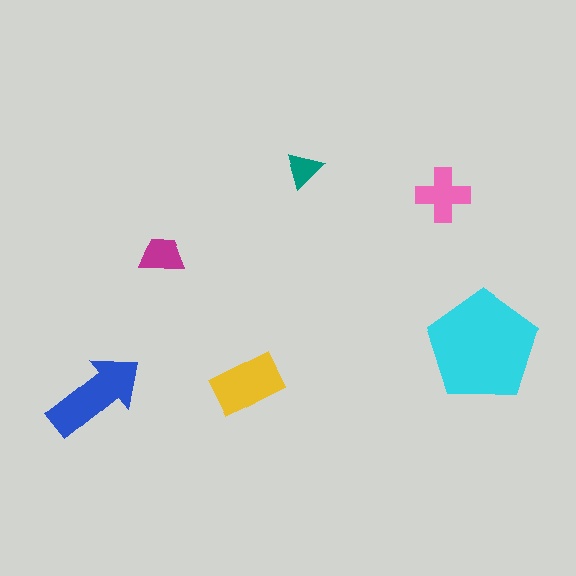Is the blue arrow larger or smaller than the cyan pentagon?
Smaller.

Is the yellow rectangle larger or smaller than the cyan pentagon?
Smaller.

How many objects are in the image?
There are 6 objects in the image.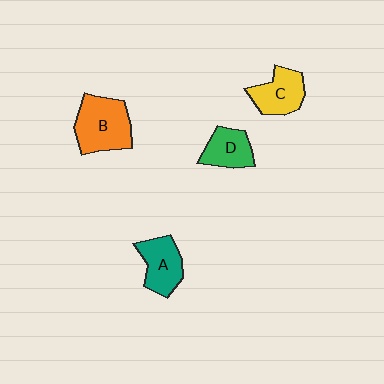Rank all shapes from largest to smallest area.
From largest to smallest: B (orange), A (teal), C (yellow), D (green).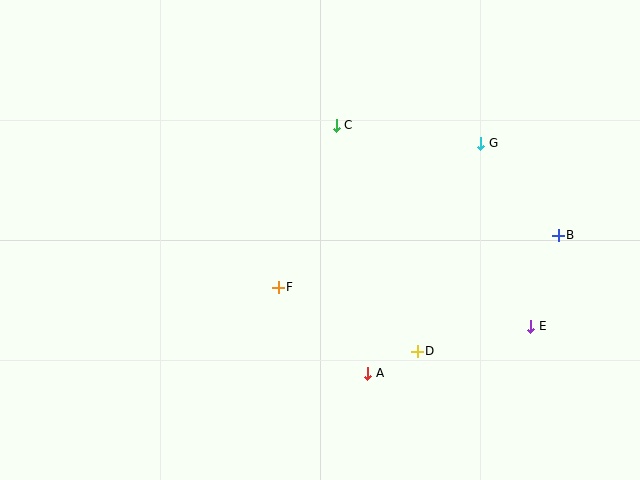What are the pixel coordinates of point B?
Point B is at (558, 235).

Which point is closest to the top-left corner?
Point C is closest to the top-left corner.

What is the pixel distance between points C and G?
The distance between C and G is 146 pixels.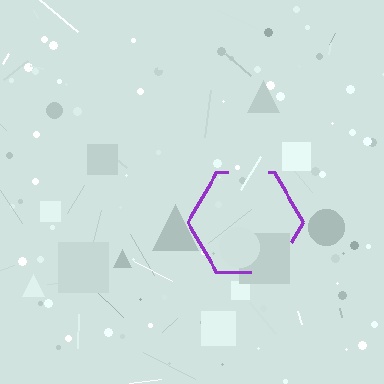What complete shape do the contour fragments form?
The contour fragments form a hexagon.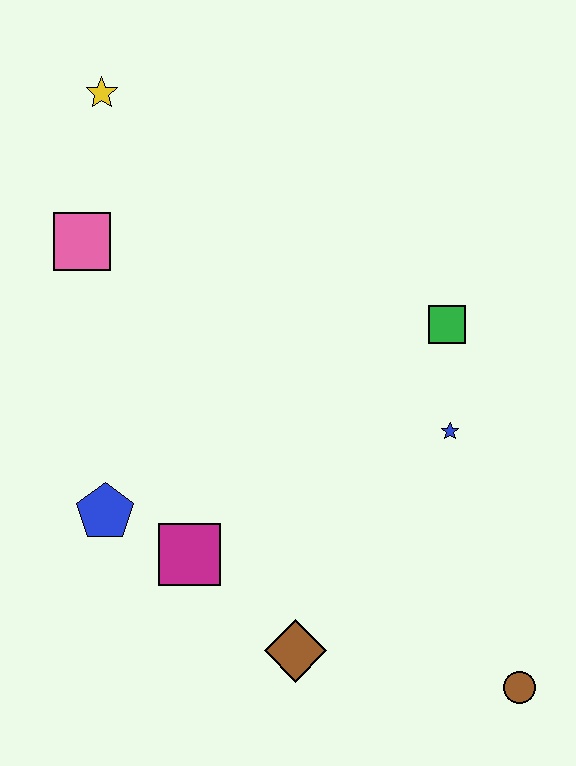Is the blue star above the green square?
No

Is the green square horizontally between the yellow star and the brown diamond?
No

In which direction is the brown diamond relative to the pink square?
The brown diamond is below the pink square.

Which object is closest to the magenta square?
The blue pentagon is closest to the magenta square.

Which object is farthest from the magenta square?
The yellow star is farthest from the magenta square.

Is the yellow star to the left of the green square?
Yes